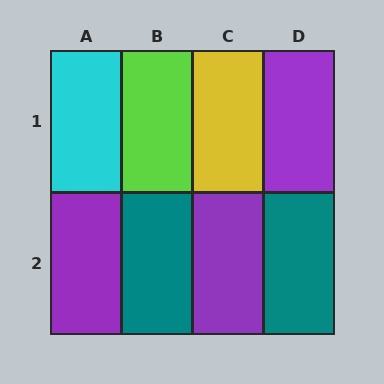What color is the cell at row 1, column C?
Yellow.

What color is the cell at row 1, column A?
Cyan.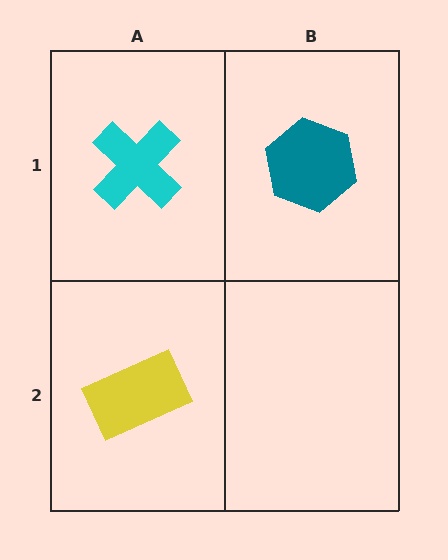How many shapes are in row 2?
1 shape.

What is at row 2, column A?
A yellow rectangle.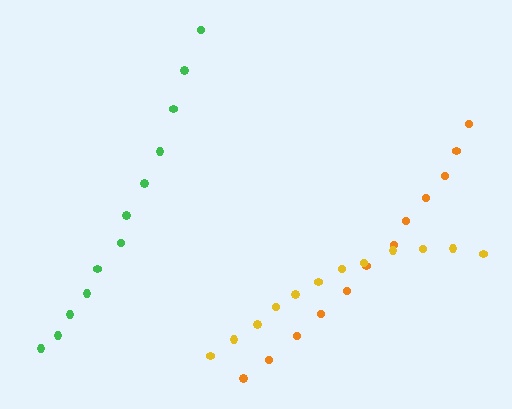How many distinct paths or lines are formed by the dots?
There are 3 distinct paths.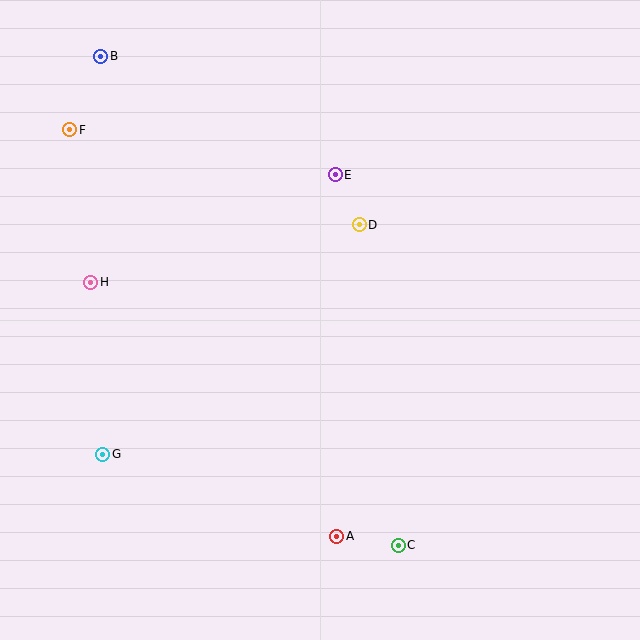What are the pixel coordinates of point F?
Point F is at (70, 130).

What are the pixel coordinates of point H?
Point H is at (91, 282).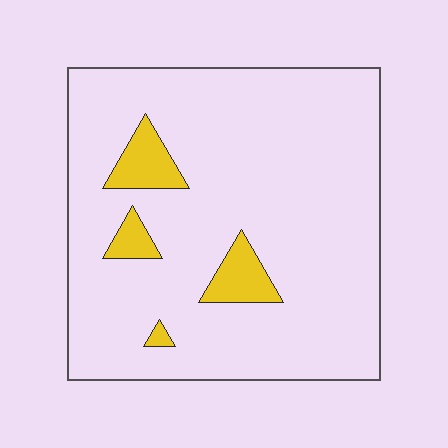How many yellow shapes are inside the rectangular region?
4.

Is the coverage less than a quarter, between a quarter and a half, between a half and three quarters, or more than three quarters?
Less than a quarter.